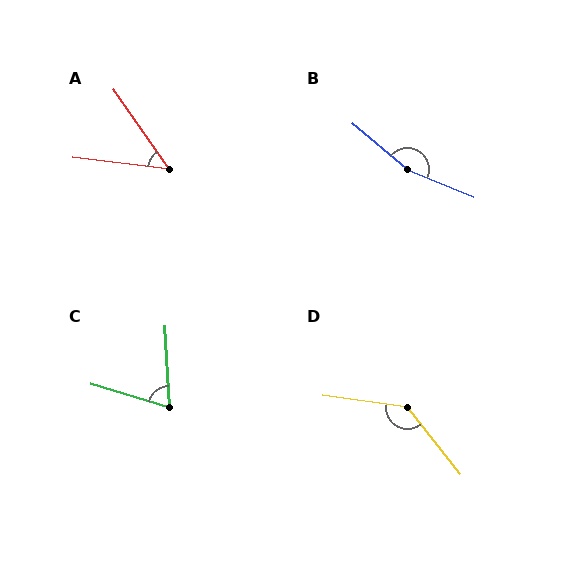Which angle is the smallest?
A, at approximately 48 degrees.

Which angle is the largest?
B, at approximately 163 degrees.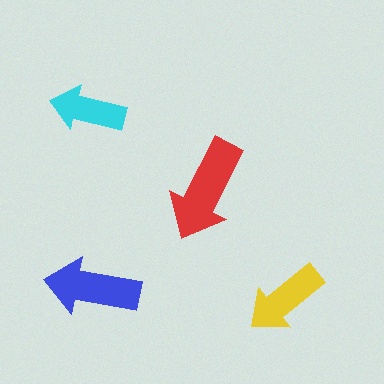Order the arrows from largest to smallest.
the red one, the blue one, the yellow one, the cyan one.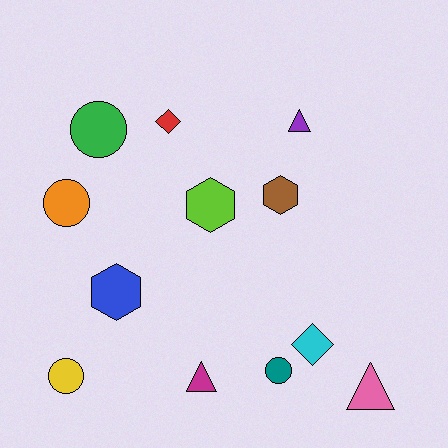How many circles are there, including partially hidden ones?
There are 4 circles.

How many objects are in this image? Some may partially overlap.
There are 12 objects.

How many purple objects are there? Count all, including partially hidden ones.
There is 1 purple object.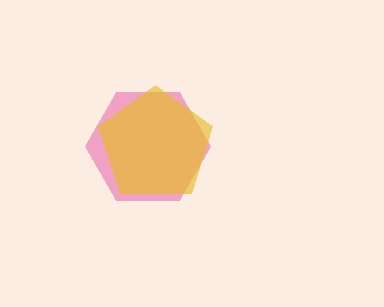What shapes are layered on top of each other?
The layered shapes are: a pink hexagon, a yellow pentagon.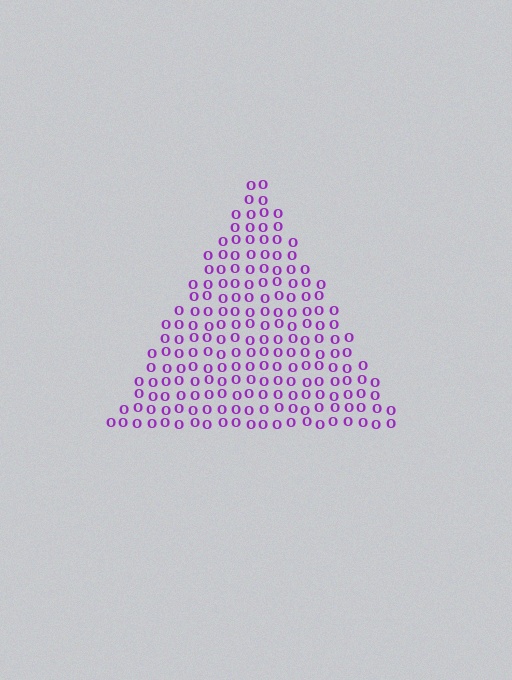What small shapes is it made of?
It is made of small letter O's.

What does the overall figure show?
The overall figure shows a triangle.